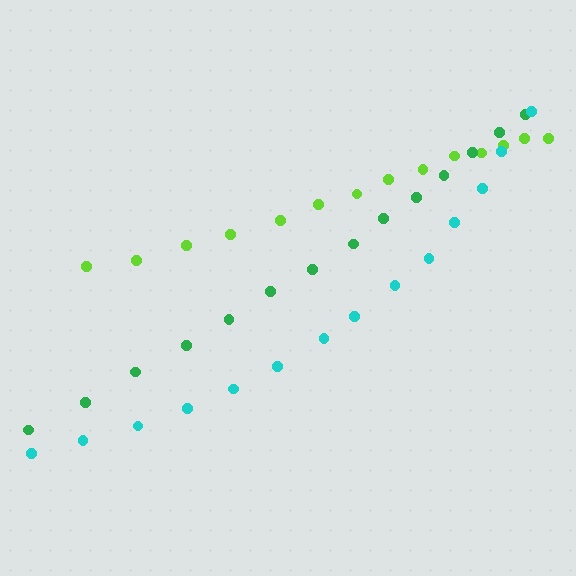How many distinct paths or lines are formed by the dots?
There are 3 distinct paths.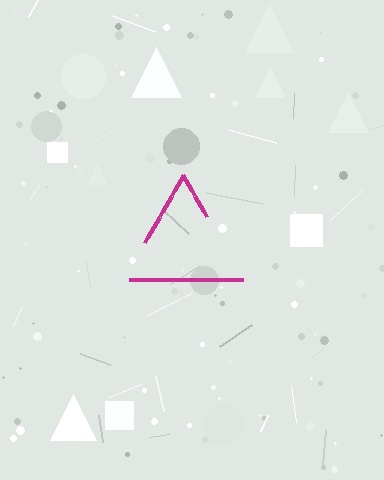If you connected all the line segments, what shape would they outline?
They would outline a triangle.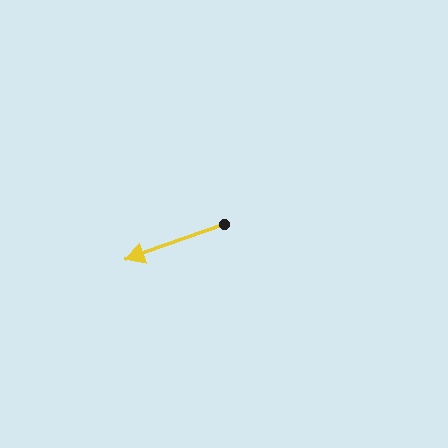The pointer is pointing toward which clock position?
Roughly 8 o'clock.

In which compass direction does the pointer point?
West.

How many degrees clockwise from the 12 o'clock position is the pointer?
Approximately 250 degrees.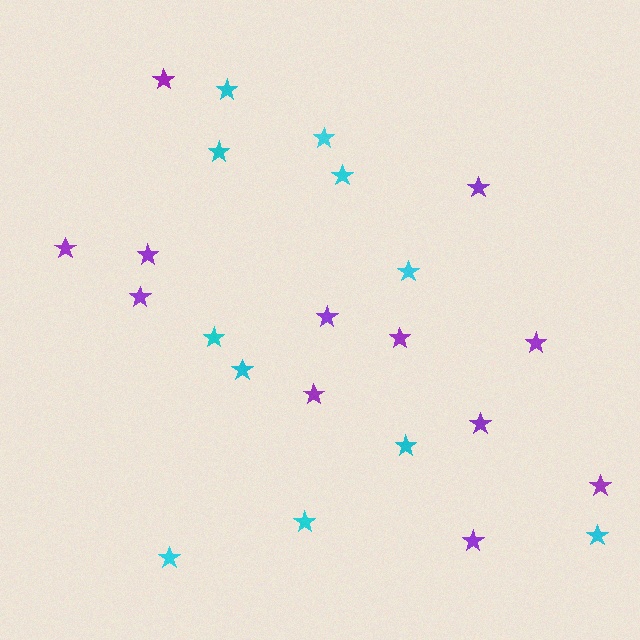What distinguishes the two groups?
There are 2 groups: one group of purple stars (12) and one group of cyan stars (11).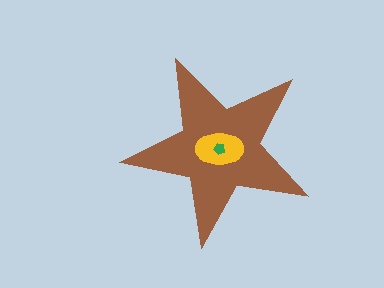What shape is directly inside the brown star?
The yellow ellipse.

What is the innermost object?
The green pentagon.